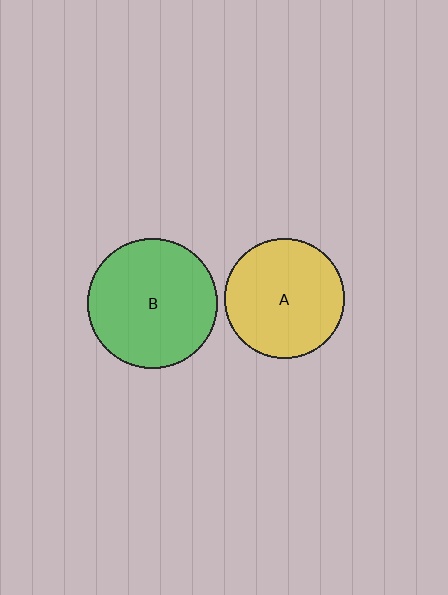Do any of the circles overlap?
No, none of the circles overlap.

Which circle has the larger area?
Circle B (green).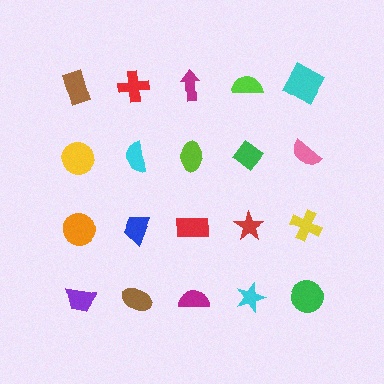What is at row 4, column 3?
A magenta semicircle.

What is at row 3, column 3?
A red rectangle.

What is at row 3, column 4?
A red star.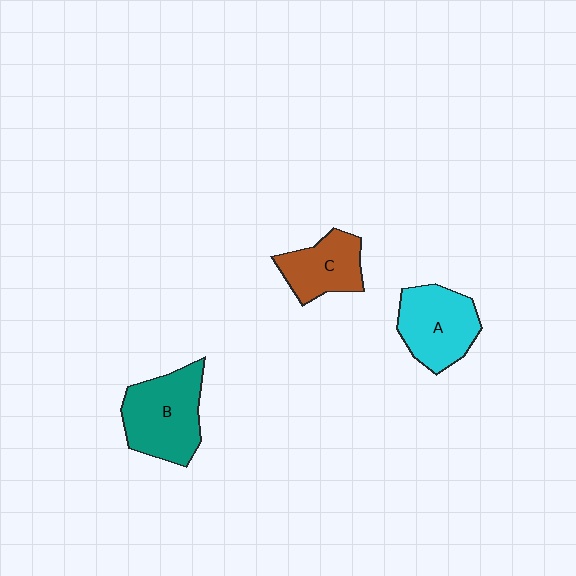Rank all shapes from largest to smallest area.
From largest to smallest: B (teal), A (cyan), C (brown).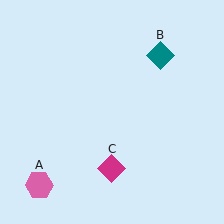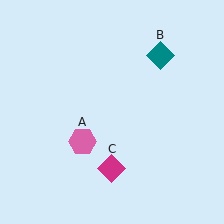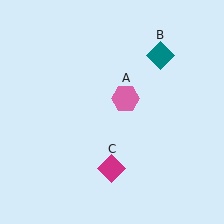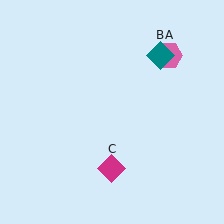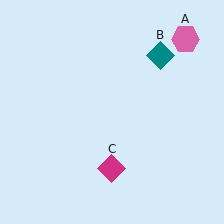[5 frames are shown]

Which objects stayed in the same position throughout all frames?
Teal diamond (object B) and magenta diamond (object C) remained stationary.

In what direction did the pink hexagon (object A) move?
The pink hexagon (object A) moved up and to the right.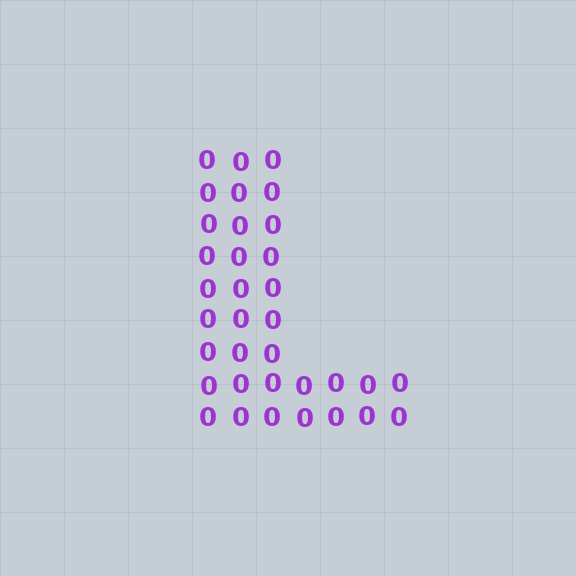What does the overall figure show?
The overall figure shows the letter L.